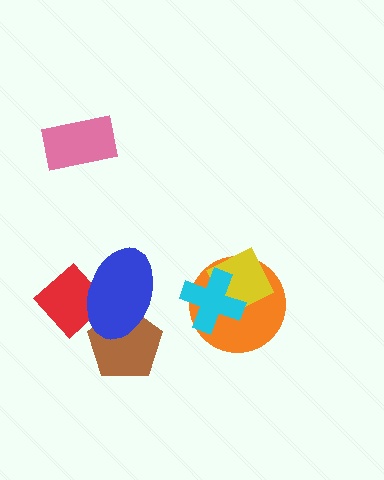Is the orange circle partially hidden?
Yes, it is partially covered by another shape.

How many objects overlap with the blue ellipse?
2 objects overlap with the blue ellipse.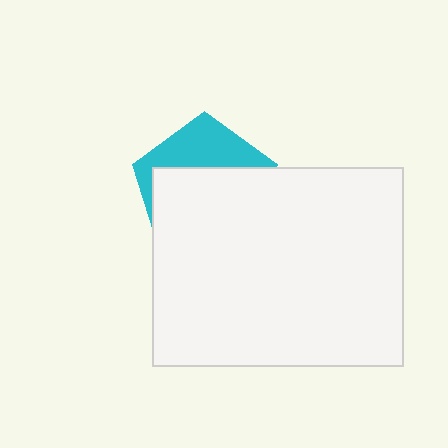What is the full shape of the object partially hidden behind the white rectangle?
The partially hidden object is a cyan pentagon.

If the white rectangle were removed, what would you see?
You would see the complete cyan pentagon.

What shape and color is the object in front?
The object in front is a white rectangle.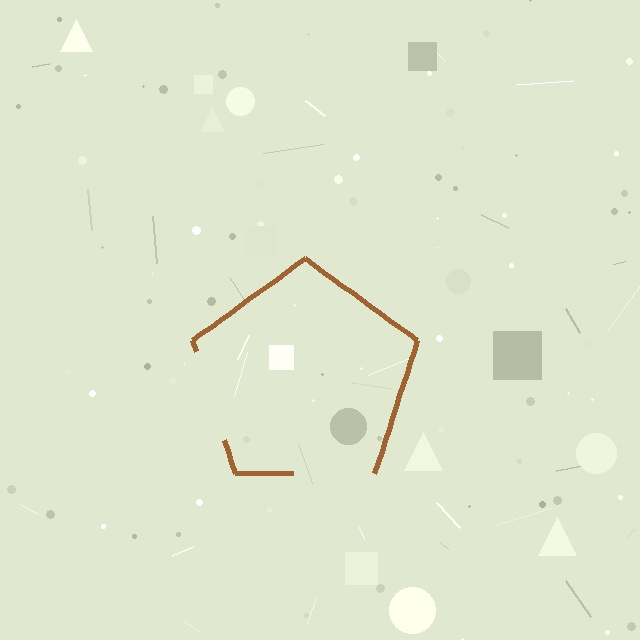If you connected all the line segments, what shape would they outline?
They would outline a pentagon.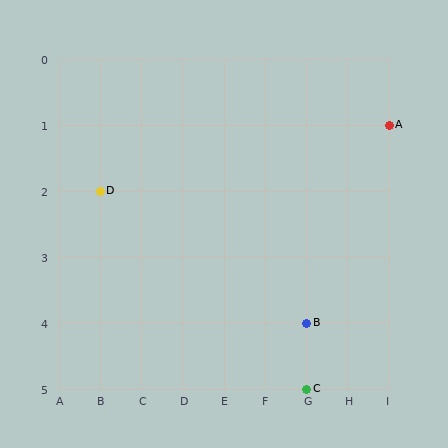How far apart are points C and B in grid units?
Points C and B are 1 row apart.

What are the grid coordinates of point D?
Point D is at grid coordinates (B, 2).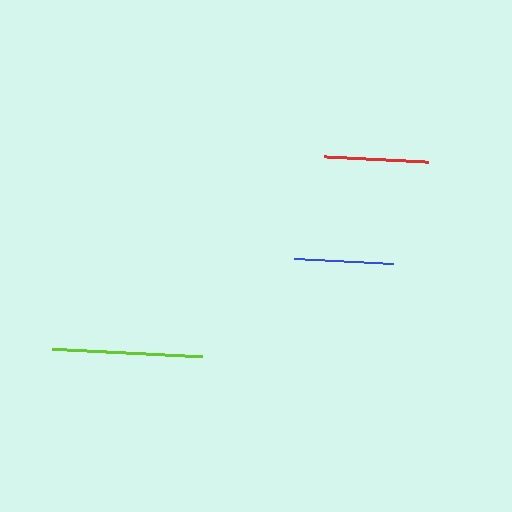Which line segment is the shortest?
The blue line is the shortest at approximately 99 pixels.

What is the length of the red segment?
The red segment is approximately 104 pixels long.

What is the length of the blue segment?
The blue segment is approximately 99 pixels long.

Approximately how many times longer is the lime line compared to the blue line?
The lime line is approximately 1.5 times the length of the blue line.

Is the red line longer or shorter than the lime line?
The lime line is longer than the red line.